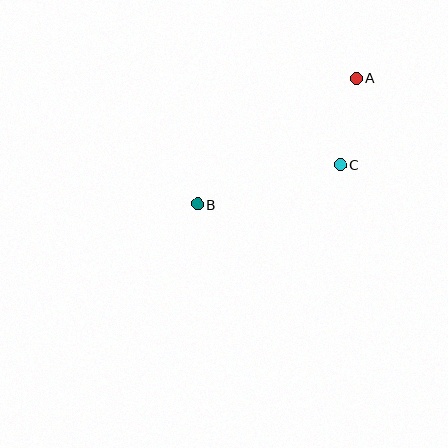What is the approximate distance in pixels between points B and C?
The distance between B and C is approximately 148 pixels.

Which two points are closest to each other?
Points A and C are closest to each other.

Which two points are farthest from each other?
Points A and B are farthest from each other.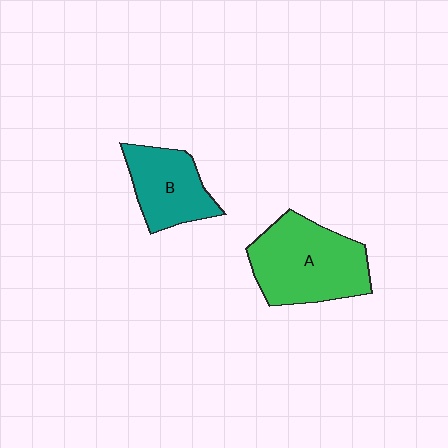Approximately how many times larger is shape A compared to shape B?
Approximately 1.5 times.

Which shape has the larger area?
Shape A (green).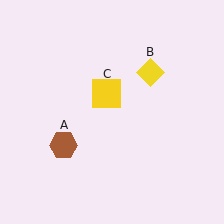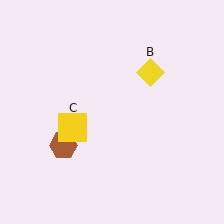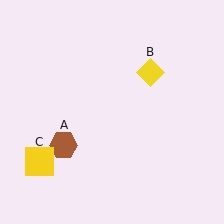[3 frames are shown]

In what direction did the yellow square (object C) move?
The yellow square (object C) moved down and to the left.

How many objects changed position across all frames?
1 object changed position: yellow square (object C).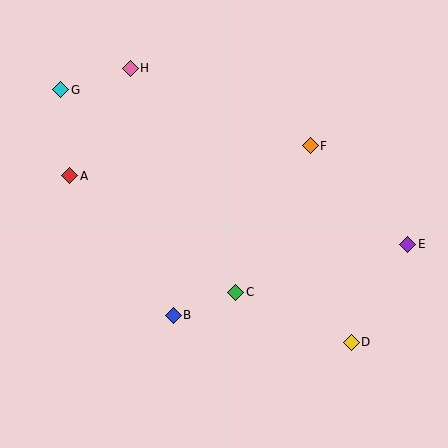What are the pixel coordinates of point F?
Point F is at (310, 146).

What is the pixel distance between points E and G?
The distance between E and G is 380 pixels.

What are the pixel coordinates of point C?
Point C is at (236, 292).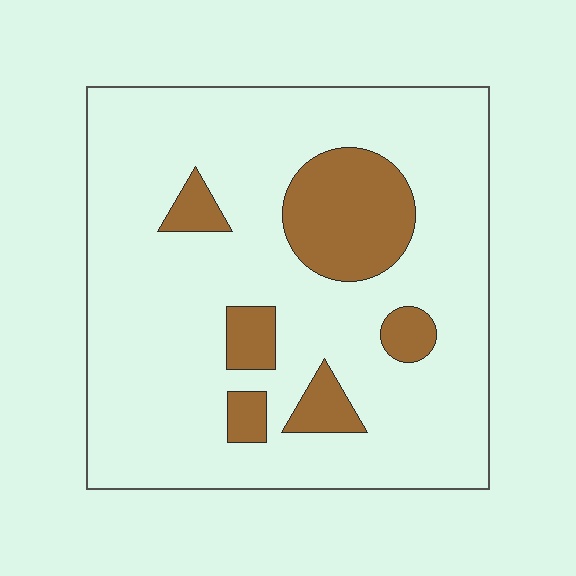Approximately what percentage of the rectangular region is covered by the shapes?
Approximately 15%.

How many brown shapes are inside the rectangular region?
6.